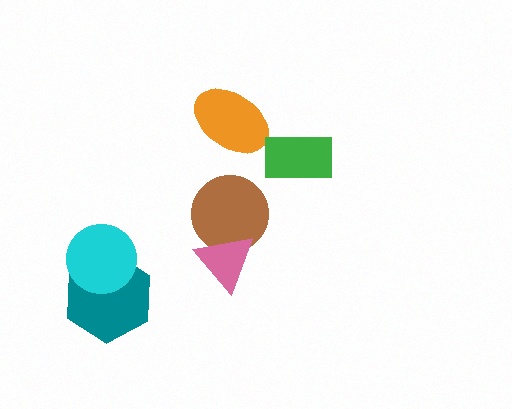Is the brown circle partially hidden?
Yes, it is partially covered by another shape.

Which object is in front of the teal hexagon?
The cyan circle is in front of the teal hexagon.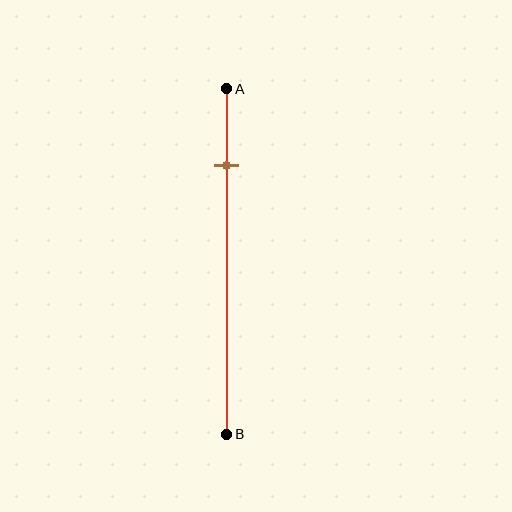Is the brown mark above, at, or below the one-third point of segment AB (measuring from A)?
The brown mark is above the one-third point of segment AB.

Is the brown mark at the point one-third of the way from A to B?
No, the mark is at about 20% from A, not at the 33% one-third point.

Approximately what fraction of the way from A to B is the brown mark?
The brown mark is approximately 20% of the way from A to B.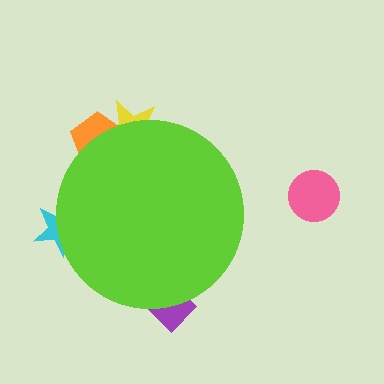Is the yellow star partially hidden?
Yes, the yellow star is partially hidden behind the lime circle.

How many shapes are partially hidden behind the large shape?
4 shapes are partially hidden.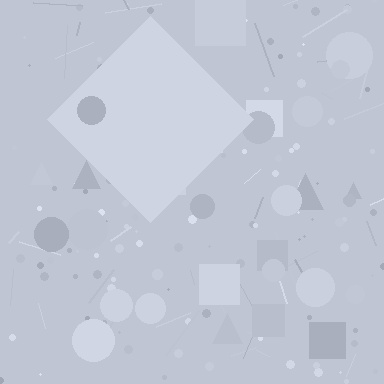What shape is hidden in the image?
A diamond is hidden in the image.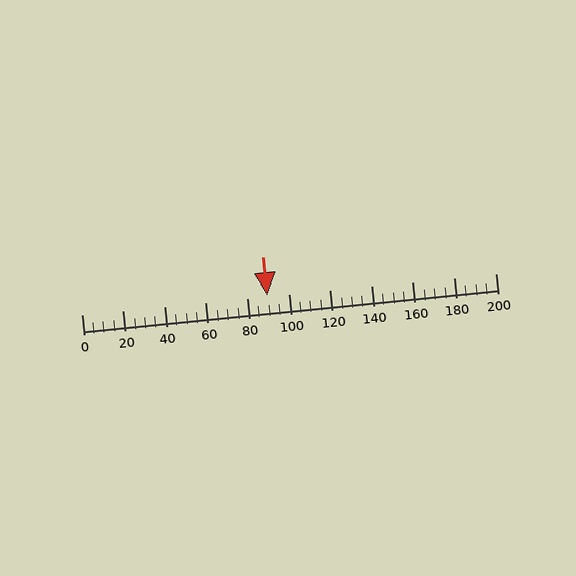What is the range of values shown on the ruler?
The ruler shows values from 0 to 200.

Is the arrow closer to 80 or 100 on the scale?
The arrow is closer to 80.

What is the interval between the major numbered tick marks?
The major tick marks are spaced 20 units apart.